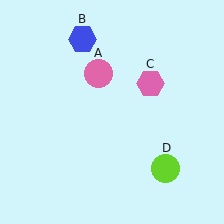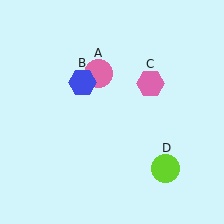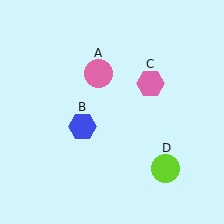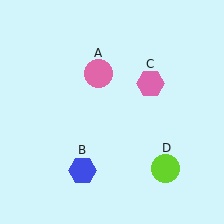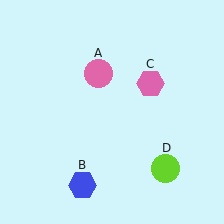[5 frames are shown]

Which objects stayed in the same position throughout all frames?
Pink circle (object A) and pink hexagon (object C) and lime circle (object D) remained stationary.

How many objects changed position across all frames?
1 object changed position: blue hexagon (object B).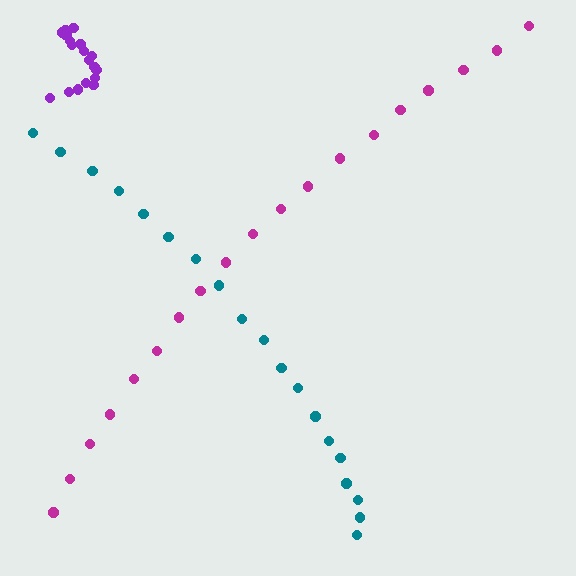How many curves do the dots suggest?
There are 3 distinct paths.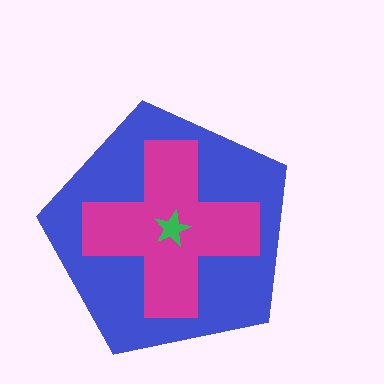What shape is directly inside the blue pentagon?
The magenta cross.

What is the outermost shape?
The blue pentagon.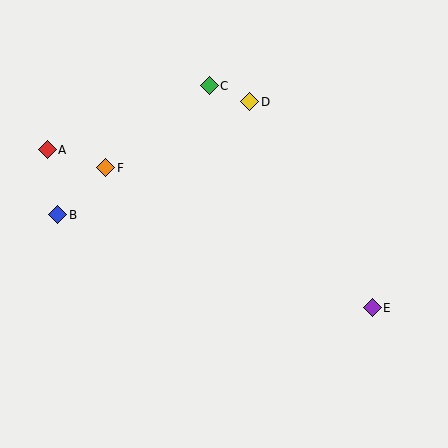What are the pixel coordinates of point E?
Point E is at (372, 308).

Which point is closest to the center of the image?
Point D at (250, 102) is closest to the center.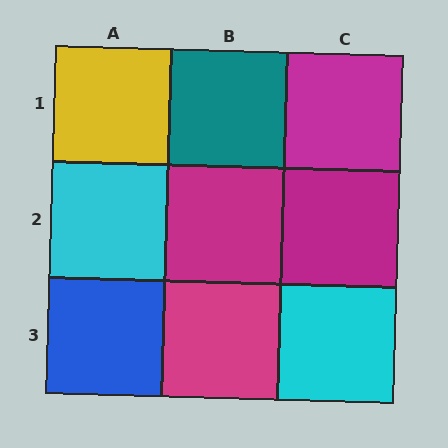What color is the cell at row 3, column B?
Magenta.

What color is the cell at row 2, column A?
Cyan.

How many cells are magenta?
4 cells are magenta.